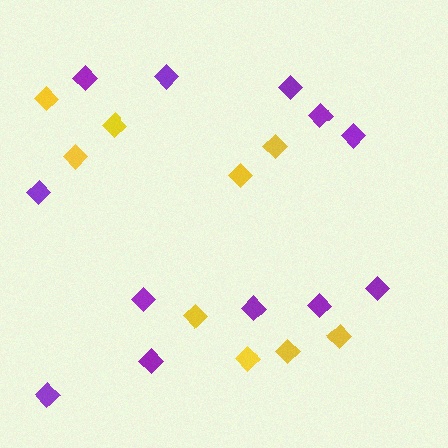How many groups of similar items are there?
There are 2 groups: one group of yellow diamonds (9) and one group of purple diamonds (12).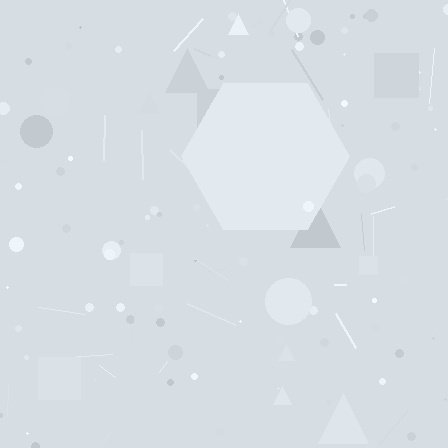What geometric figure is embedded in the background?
A hexagon is embedded in the background.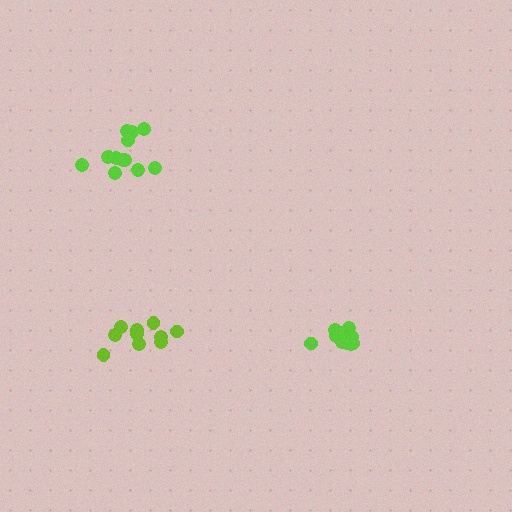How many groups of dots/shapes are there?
There are 3 groups.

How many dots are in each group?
Group 1: 12 dots, Group 2: 10 dots, Group 3: 10 dots (32 total).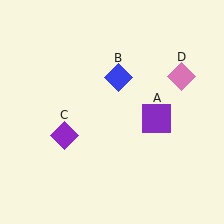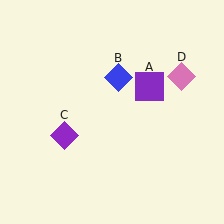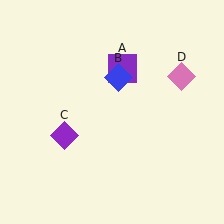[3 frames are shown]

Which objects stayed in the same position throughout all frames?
Blue diamond (object B) and purple diamond (object C) and pink diamond (object D) remained stationary.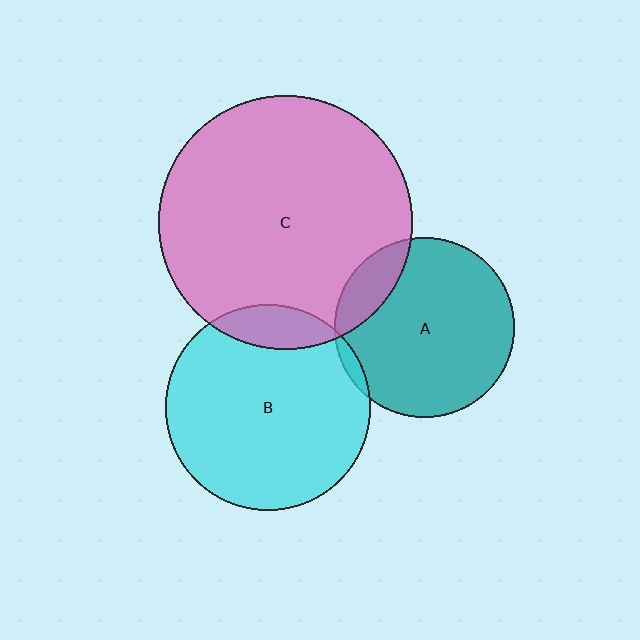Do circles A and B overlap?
Yes.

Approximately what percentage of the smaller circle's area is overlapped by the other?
Approximately 5%.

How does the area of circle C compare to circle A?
Approximately 2.0 times.